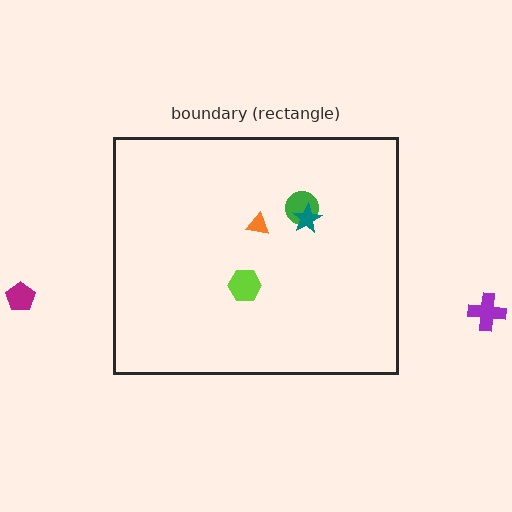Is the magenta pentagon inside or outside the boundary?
Outside.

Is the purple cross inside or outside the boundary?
Outside.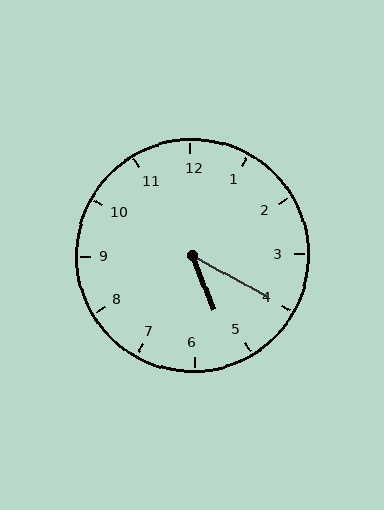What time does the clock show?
5:20.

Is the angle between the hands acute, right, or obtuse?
It is acute.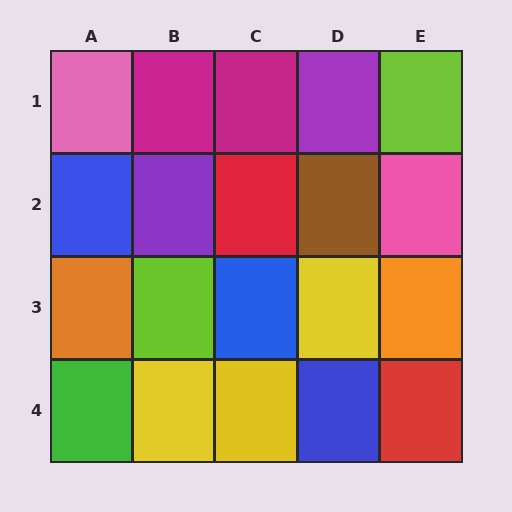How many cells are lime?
2 cells are lime.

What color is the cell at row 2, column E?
Pink.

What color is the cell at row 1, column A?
Pink.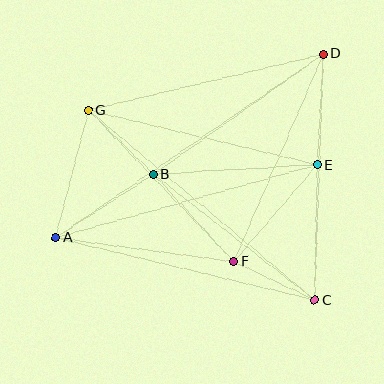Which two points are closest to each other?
Points C and F are closest to each other.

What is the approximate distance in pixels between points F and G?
The distance between F and G is approximately 210 pixels.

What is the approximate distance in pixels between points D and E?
The distance between D and E is approximately 111 pixels.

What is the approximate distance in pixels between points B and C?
The distance between B and C is approximately 204 pixels.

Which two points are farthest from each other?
Points A and D are farthest from each other.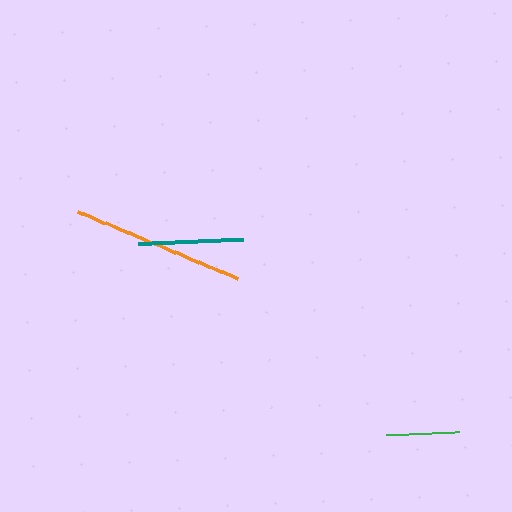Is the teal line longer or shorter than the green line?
The teal line is longer than the green line.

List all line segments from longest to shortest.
From longest to shortest: orange, teal, green.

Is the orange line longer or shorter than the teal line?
The orange line is longer than the teal line.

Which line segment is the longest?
The orange line is the longest at approximately 174 pixels.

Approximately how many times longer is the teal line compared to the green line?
The teal line is approximately 1.5 times the length of the green line.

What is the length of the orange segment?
The orange segment is approximately 174 pixels long.